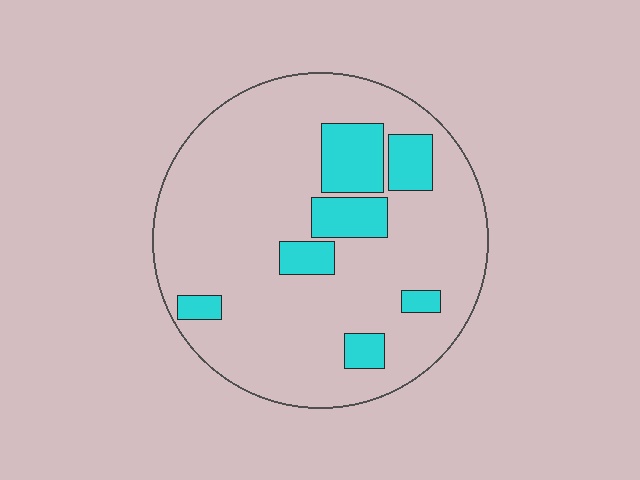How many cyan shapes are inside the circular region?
7.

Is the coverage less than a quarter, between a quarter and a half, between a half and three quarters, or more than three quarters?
Less than a quarter.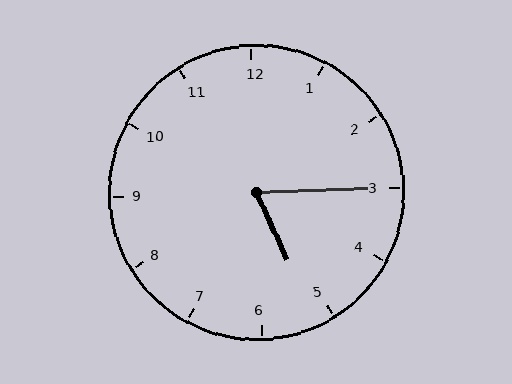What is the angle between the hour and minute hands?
Approximately 68 degrees.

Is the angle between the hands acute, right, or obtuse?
It is acute.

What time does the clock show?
5:15.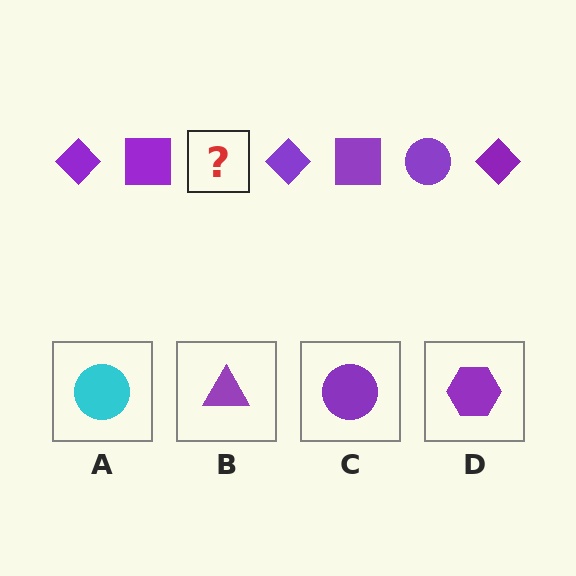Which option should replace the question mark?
Option C.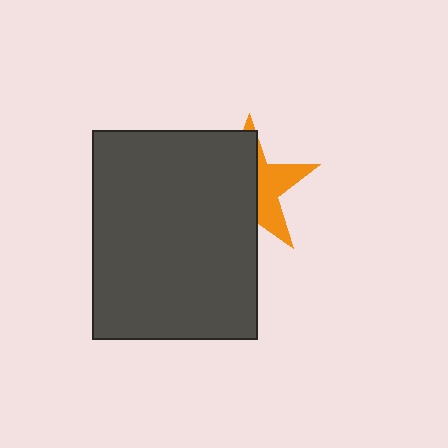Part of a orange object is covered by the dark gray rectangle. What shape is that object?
It is a star.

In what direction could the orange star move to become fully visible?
The orange star could move right. That would shift it out from behind the dark gray rectangle entirely.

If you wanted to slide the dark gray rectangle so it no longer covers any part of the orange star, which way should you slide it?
Slide it left — that is the most direct way to separate the two shapes.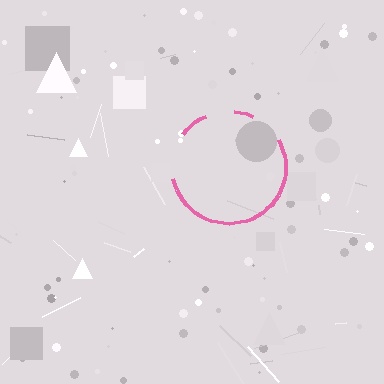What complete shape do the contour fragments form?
The contour fragments form a circle.